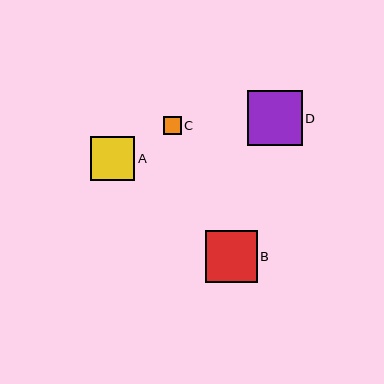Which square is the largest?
Square D is the largest with a size of approximately 55 pixels.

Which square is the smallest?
Square C is the smallest with a size of approximately 17 pixels.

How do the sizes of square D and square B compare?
Square D and square B are approximately the same size.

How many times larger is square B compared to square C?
Square B is approximately 3.0 times the size of square C.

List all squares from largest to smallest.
From largest to smallest: D, B, A, C.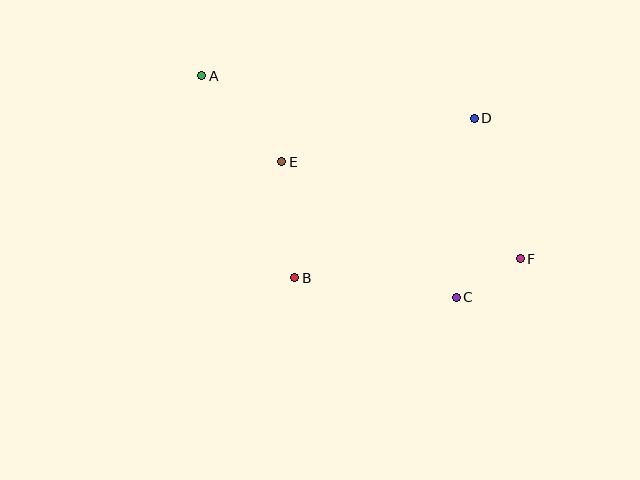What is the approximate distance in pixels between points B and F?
The distance between B and F is approximately 226 pixels.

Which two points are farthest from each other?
Points A and F are farthest from each other.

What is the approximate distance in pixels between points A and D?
The distance between A and D is approximately 276 pixels.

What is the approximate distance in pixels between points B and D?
The distance between B and D is approximately 240 pixels.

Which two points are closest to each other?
Points C and F are closest to each other.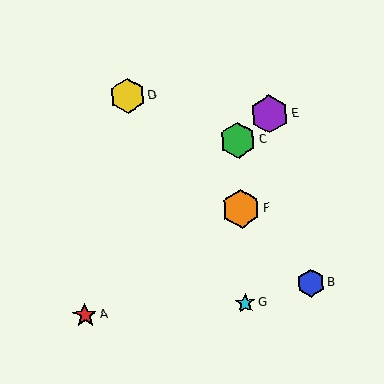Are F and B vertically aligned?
No, F is at x≈241 and B is at x≈310.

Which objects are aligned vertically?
Objects C, F, G are aligned vertically.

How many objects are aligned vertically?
3 objects (C, F, G) are aligned vertically.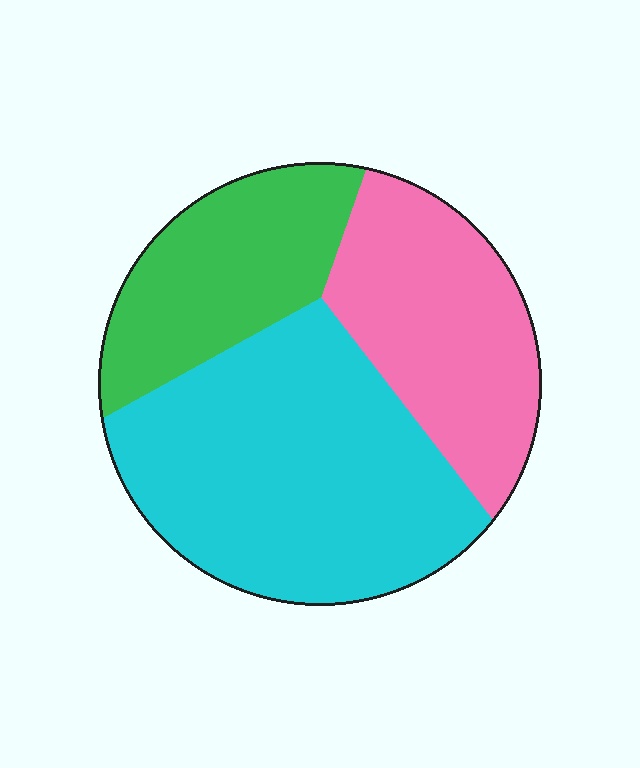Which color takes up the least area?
Green, at roughly 25%.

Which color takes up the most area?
Cyan, at roughly 50%.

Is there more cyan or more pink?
Cyan.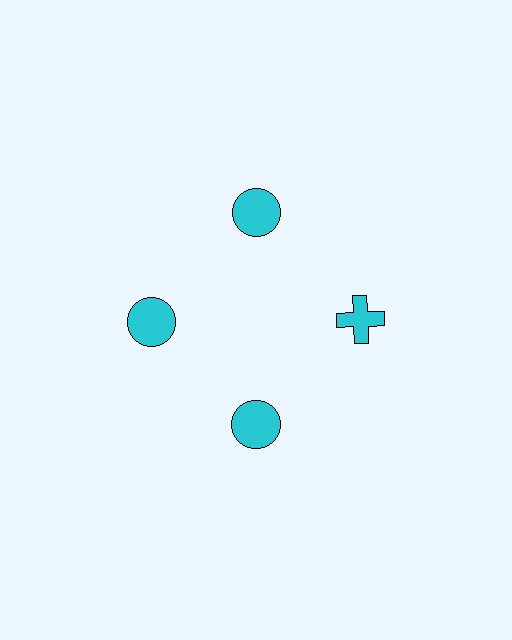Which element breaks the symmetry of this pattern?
The cyan cross at roughly the 3 o'clock position breaks the symmetry. All other shapes are cyan circles.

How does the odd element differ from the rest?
It has a different shape: cross instead of circle.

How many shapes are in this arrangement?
There are 4 shapes arranged in a ring pattern.